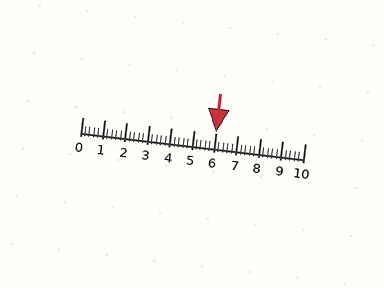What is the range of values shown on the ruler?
The ruler shows values from 0 to 10.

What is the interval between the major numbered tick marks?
The major tick marks are spaced 1 units apart.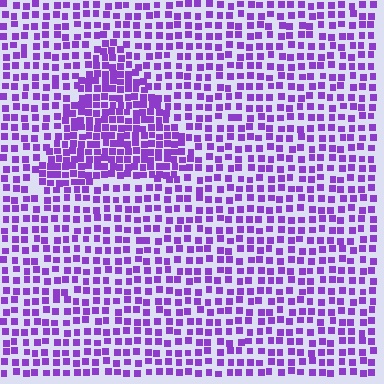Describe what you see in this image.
The image contains small purple elements arranged at two different densities. A triangle-shaped region is visible where the elements are more densely packed than the surrounding area.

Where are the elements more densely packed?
The elements are more densely packed inside the triangle boundary.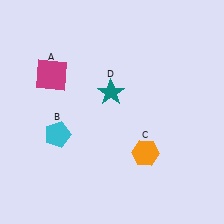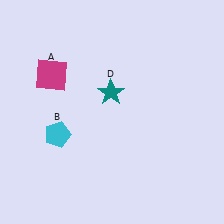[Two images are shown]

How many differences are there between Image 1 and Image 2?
There is 1 difference between the two images.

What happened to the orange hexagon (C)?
The orange hexagon (C) was removed in Image 2. It was in the bottom-right area of Image 1.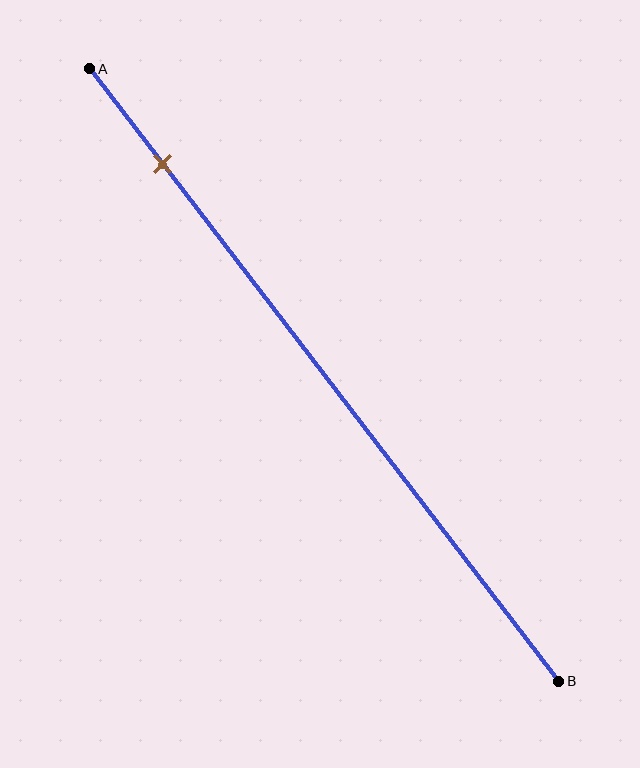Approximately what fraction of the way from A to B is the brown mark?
The brown mark is approximately 15% of the way from A to B.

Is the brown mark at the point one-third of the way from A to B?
No, the mark is at about 15% from A, not at the 33% one-third point.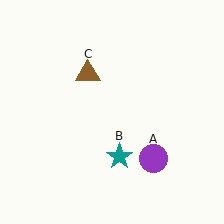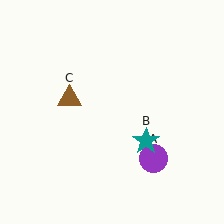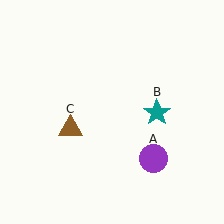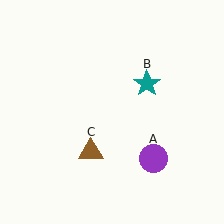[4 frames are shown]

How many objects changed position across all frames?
2 objects changed position: teal star (object B), brown triangle (object C).